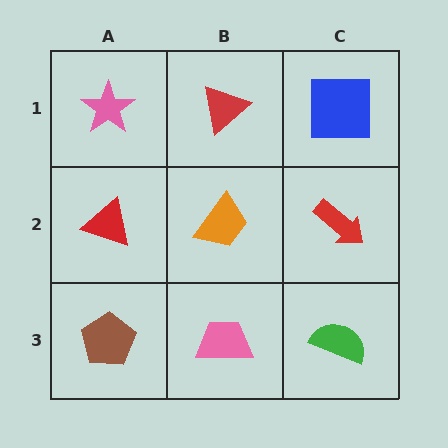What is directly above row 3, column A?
A red triangle.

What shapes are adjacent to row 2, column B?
A red triangle (row 1, column B), a pink trapezoid (row 3, column B), a red triangle (row 2, column A), a red arrow (row 2, column C).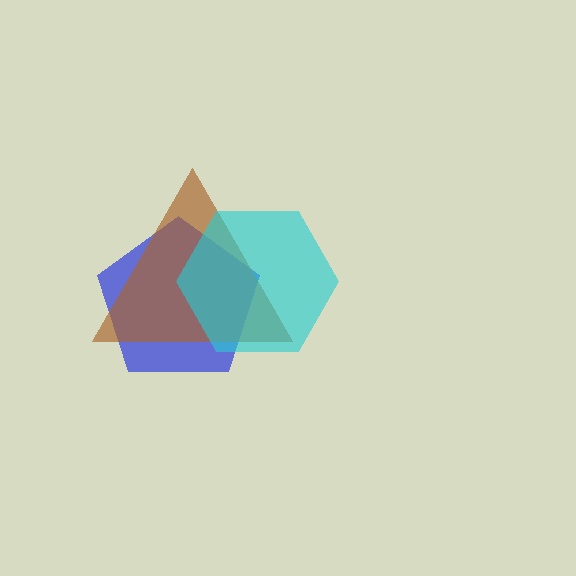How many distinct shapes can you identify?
There are 3 distinct shapes: a blue pentagon, a brown triangle, a cyan hexagon.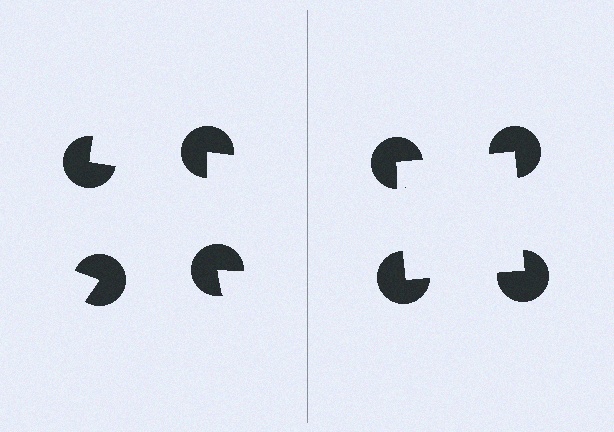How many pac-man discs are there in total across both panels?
8 — 4 on each side.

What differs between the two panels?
The pac-man discs are positioned identically on both sides; only the wedge orientations differ. On the right they align to a square; on the left they are misaligned.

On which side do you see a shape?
An illusory square appears on the right side. On the left side the wedge cuts are rotated, so no coherent shape forms.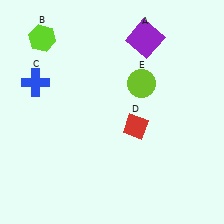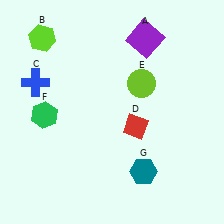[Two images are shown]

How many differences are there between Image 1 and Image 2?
There are 2 differences between the two images.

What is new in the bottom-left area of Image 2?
A green hexagon (F) was added in the bottom-left area of Image 2.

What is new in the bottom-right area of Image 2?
A teal hexagon (G) was added in the bottom-right area of Image 2.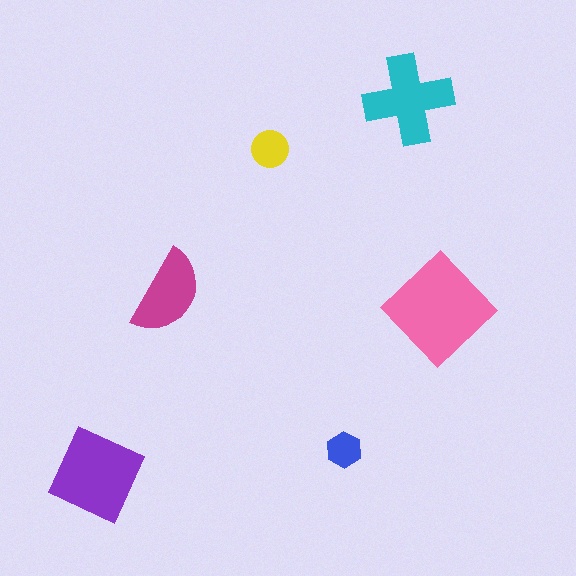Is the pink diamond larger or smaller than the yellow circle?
Larger.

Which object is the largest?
The pink diamond.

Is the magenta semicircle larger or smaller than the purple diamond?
Smaller.